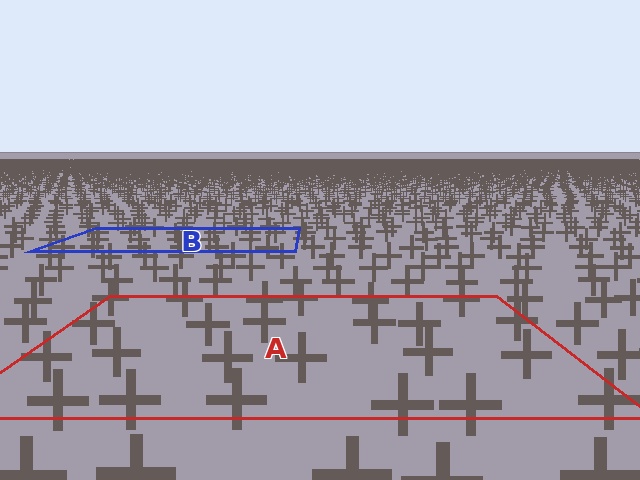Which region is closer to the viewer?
Region A is closer. The texture elements there are larger and more spread out.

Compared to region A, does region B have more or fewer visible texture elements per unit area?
Region B has more texture elements per unit area — they are packed more densely because it is farther away.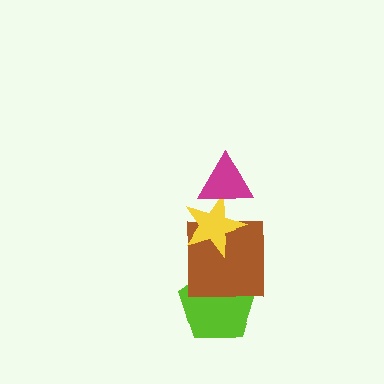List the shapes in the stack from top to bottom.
From top to bottom: the magenta triangle, the yellow star, the brown square, the lime pentagon.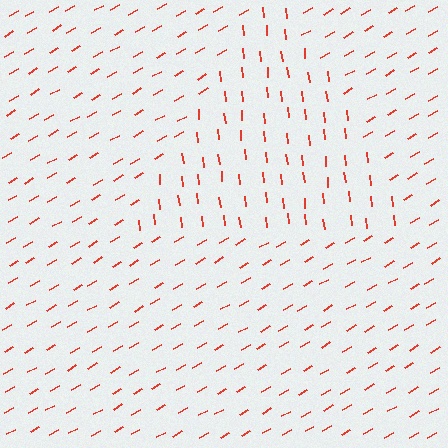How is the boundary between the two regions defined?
The boundary is defined purely by a change in line orientation (approximately 66 degrees difference). All lines are the same color and thickness.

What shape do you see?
I see a triangle.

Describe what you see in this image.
The image is filled with small red line segments. A triangle region in the image has lines oriented differently from the surrounding lines, creating a visible texture boundary.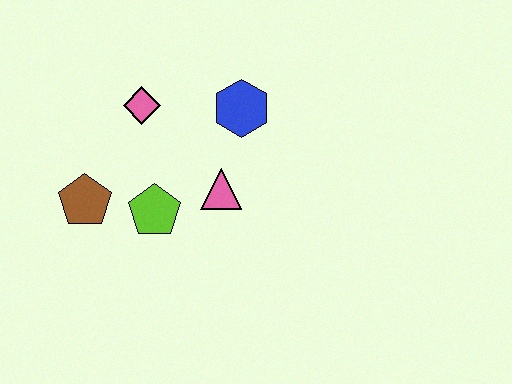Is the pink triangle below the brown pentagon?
No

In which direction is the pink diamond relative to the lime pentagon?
The pink diamond is above the lime pentagon.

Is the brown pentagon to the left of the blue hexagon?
Yes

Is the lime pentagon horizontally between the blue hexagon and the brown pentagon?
Yes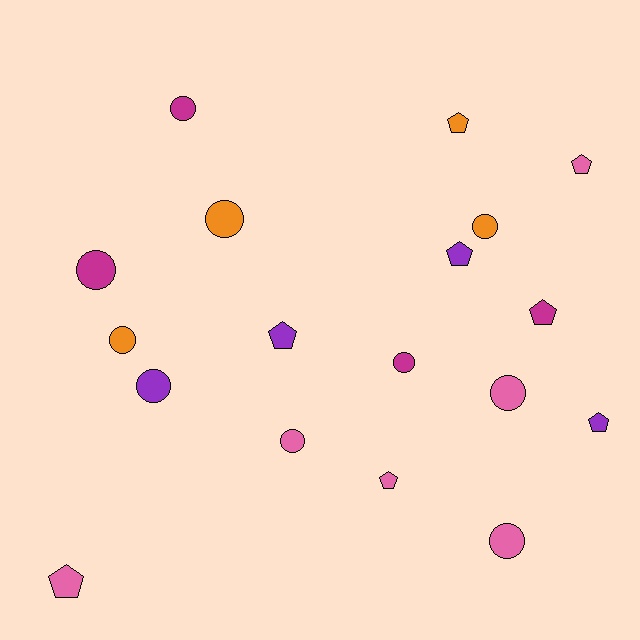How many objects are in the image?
There are 18 objects.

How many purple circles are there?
There is 1 purple circle.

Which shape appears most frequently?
Circle, with 10 objects.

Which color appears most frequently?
Pink, with 6 objects.